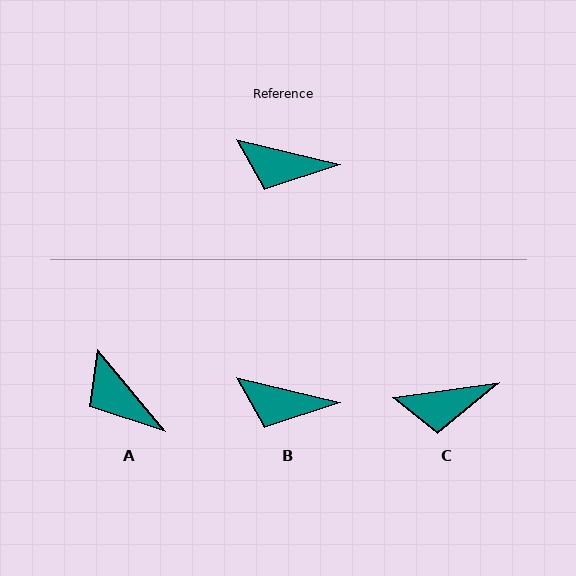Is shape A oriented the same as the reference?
No, it is off by about 37 degrees.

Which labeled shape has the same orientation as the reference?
B.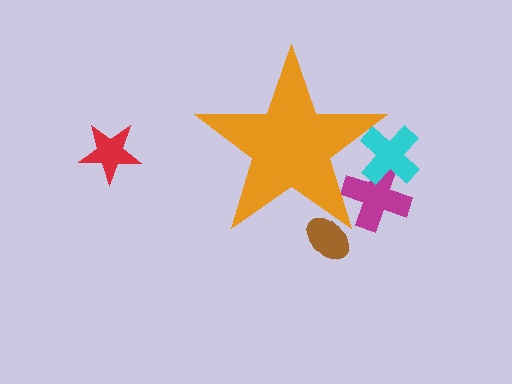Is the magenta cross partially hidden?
Yes, the magenta cross is partially hidden behind the orange star.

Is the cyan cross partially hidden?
Yes, the cyan cross is partially hidden behind the orange star.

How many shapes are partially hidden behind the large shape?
3 shapes are partially hidden.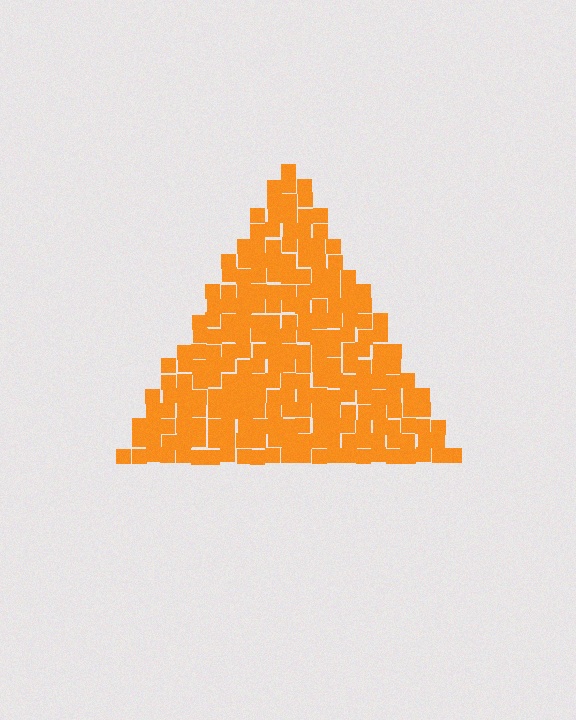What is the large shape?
The large shape is a triangle.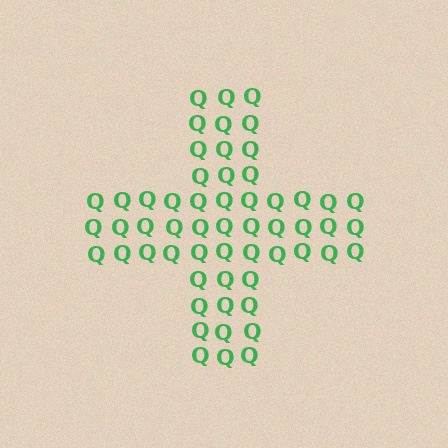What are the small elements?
The small elements are letter Q's.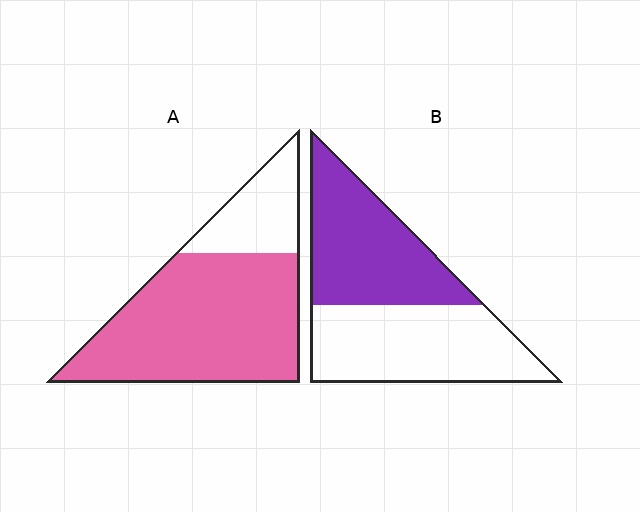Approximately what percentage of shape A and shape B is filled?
A is approximately 75% and B is approximately 50%.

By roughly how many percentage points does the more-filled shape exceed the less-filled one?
By roughly 30 percentage points (A over B).